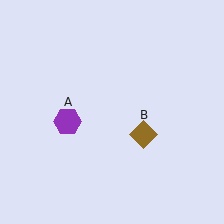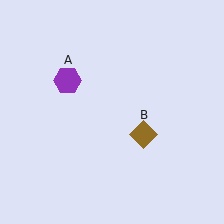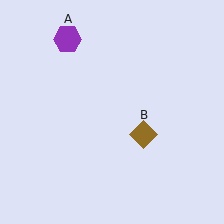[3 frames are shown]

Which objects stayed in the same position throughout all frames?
Brown diamond (object B) remained stationary.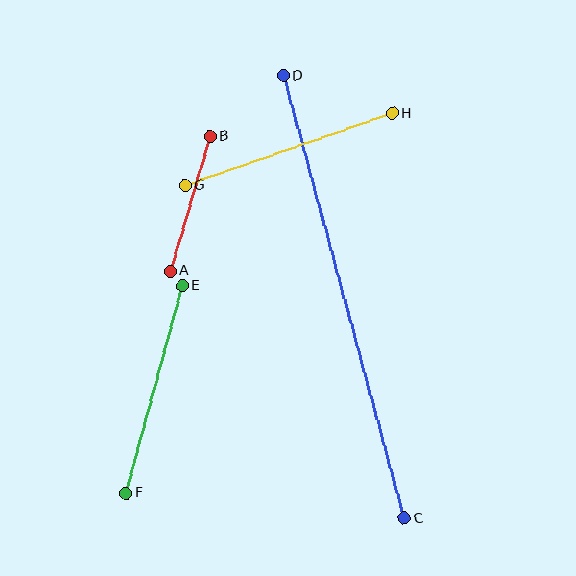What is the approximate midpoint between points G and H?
The midpoint is at approximately (288, 149) pixels.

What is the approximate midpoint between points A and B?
The midpoint is at approximately (190, 204) pixels.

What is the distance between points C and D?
The distance is approximately 458 pixels.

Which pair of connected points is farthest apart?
Points C and D are farthest apart.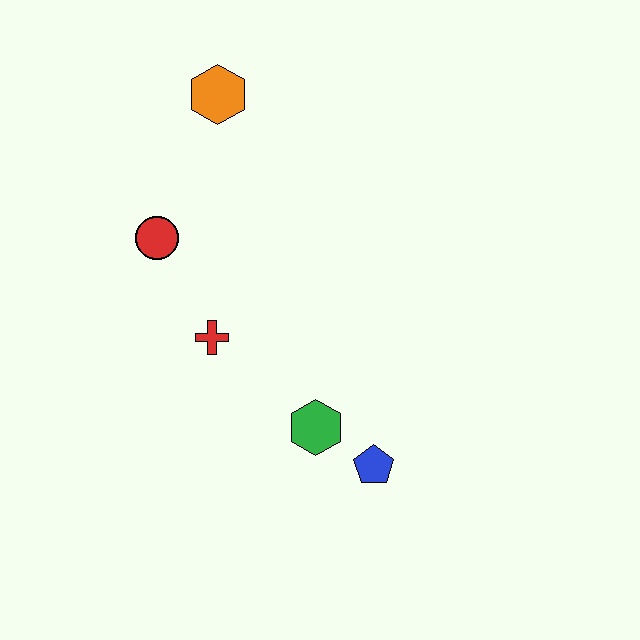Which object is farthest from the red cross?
The orange hexagon is farthest from the red cross.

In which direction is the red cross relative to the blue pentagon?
The red cross is to the left of the blue pentagon.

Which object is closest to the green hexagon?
The blue pentagon is closest to the green hexagon.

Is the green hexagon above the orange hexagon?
No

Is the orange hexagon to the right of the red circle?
Yes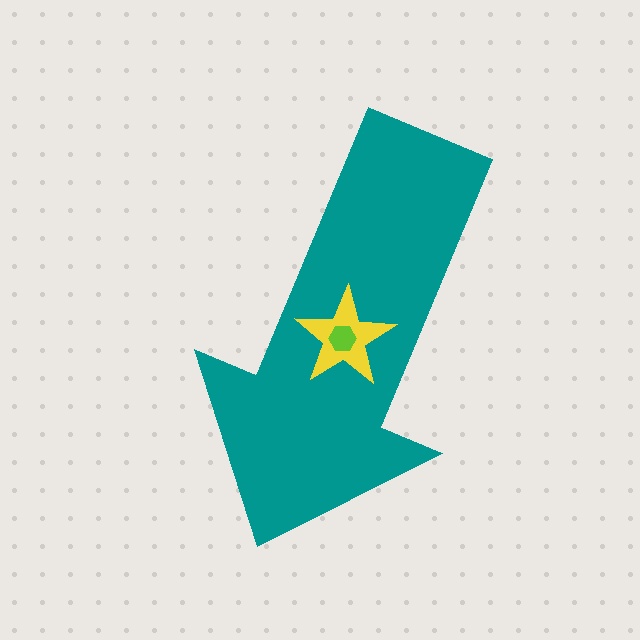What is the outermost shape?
The teal arrow.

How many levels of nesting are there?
3.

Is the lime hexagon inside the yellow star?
Yes.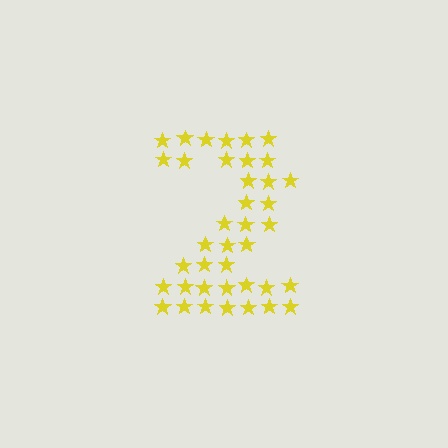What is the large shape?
The large shape is the digit 2.